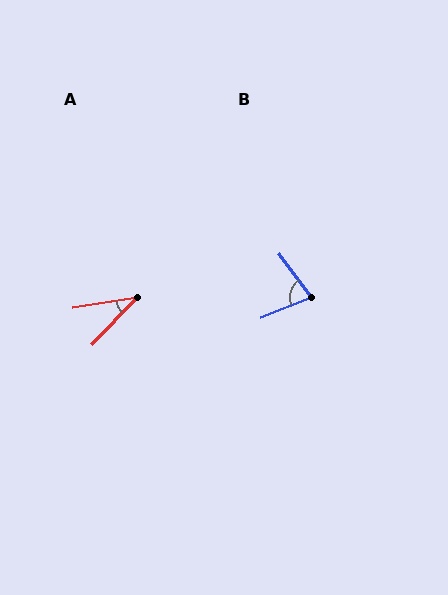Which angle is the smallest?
A, at approximately 37 degrees.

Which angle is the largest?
B, at approximately 75 degrees.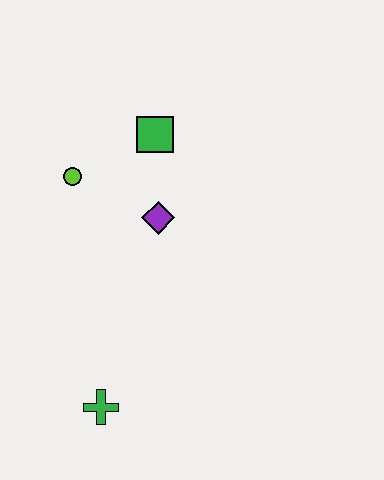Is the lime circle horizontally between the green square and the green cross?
No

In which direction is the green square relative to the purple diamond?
The green square is above the purple diamond.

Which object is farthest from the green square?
The green cross is farthest from the green square.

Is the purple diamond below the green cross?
No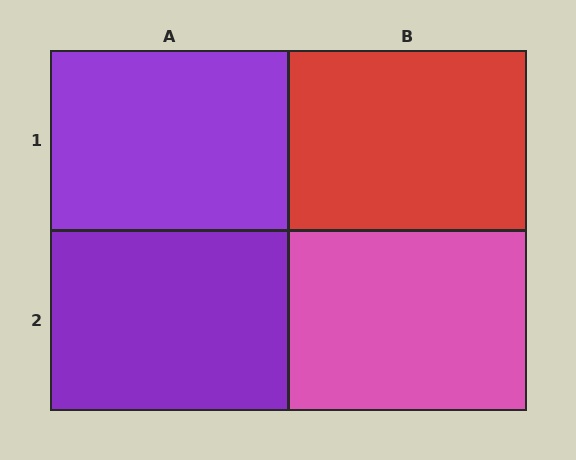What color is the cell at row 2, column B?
Pink.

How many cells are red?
1 cell is red.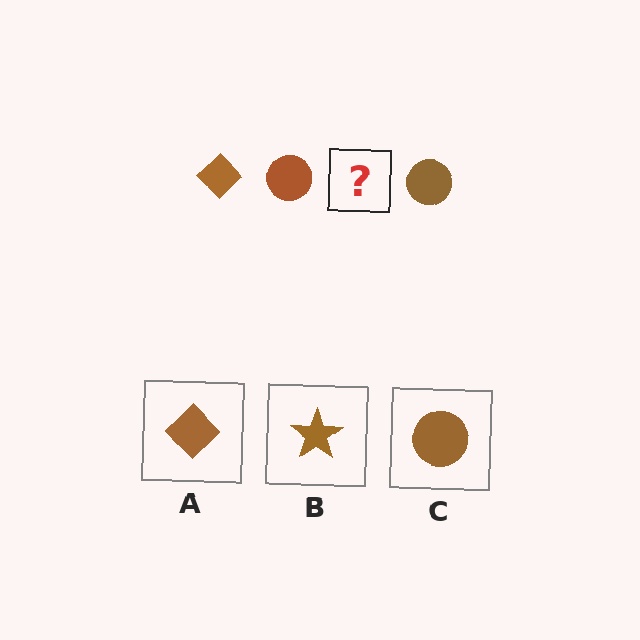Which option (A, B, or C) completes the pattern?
A.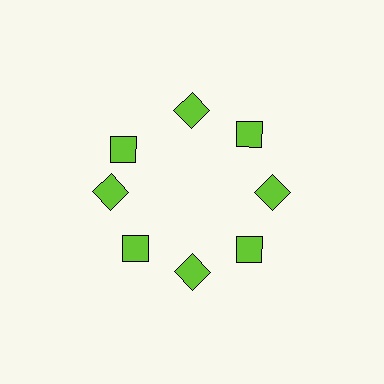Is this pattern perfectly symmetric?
No. The 8 lime diamonds are arranged in a ring, but one element near the 10 o'clock position is rotated out of alignment along the ring, breaking the 8-fold rotational symmetry.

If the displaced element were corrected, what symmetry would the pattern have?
It would have 8-fold rotational symmetry — the pattern would map onto itself every 45 degrees.